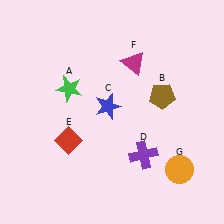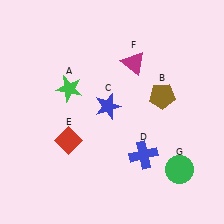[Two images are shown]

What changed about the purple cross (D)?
In Image 1, D is purple. In Image 2, it changed to blue.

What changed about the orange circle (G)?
In Image 1, G is orange. In Image 2, it changed to green.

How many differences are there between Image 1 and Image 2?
There are 2 differences between the two images.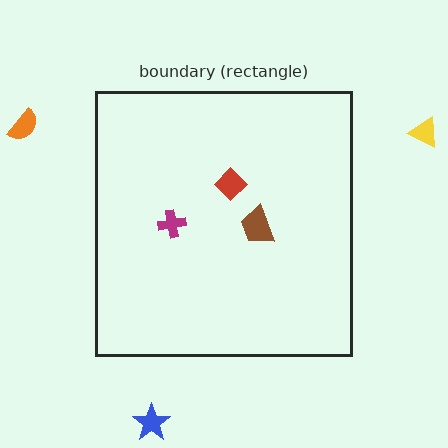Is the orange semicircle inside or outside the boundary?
Outside.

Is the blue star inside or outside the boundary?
Outside.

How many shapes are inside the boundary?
3 inside, 3 outside.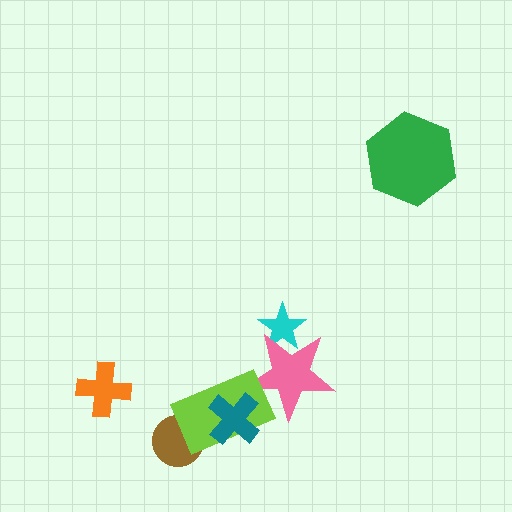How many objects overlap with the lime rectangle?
3 objects overlap with the lime rectangle.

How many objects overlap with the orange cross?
0 objects overlap with the orange cross.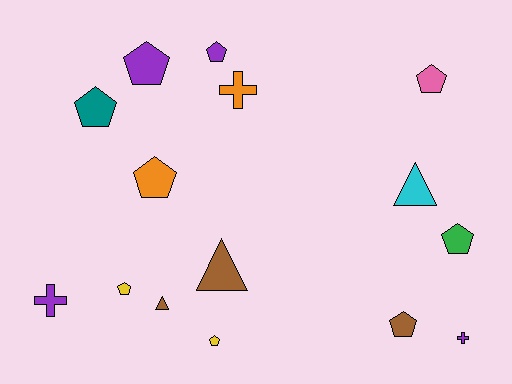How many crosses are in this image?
There are 3 crosses.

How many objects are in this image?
There are 15 objects.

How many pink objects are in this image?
There is 1 pink object.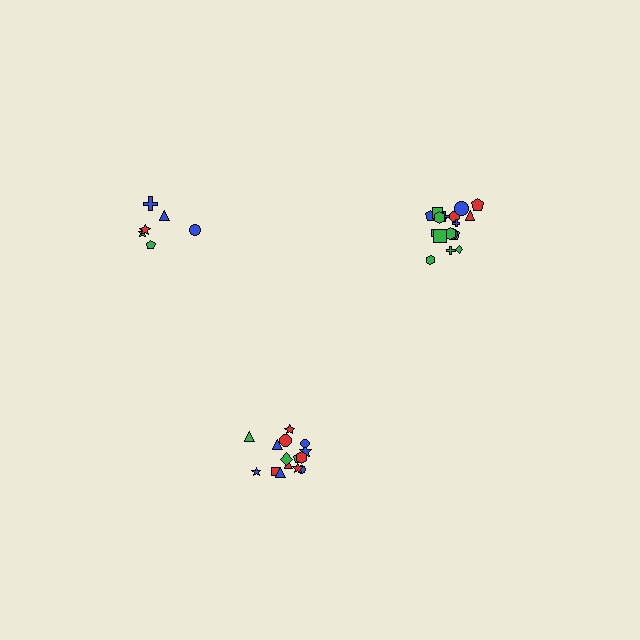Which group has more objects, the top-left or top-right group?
The top-right group.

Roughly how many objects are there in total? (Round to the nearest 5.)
Roughly 40 objects in total.